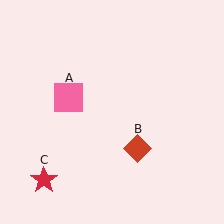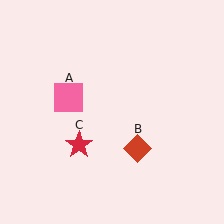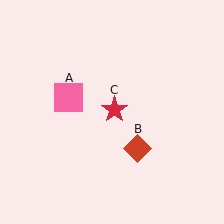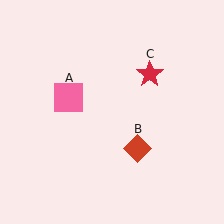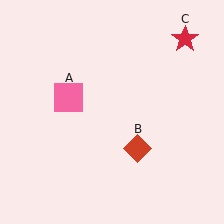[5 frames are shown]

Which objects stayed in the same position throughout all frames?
Pink square (object A) and red diamond (object B) remained stationary.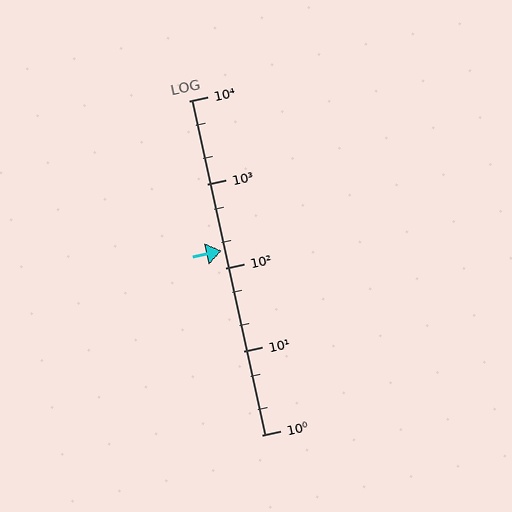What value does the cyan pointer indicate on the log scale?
The pointer indicates approximately 160.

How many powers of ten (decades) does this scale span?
The scale spans 4 decades, from 1 to 10000.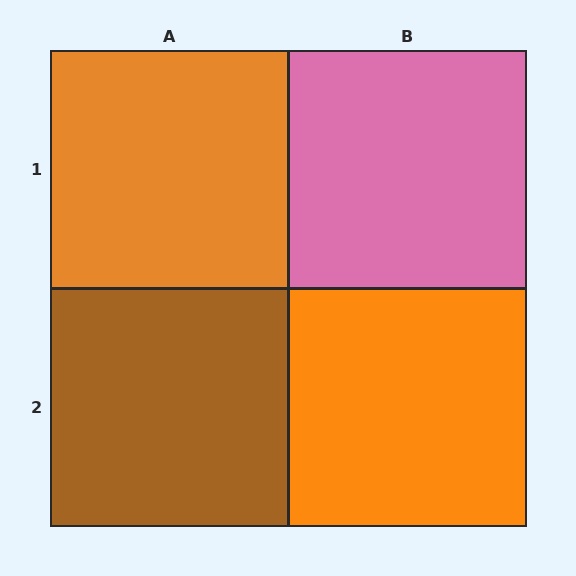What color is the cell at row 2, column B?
Orange.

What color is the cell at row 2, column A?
Brown.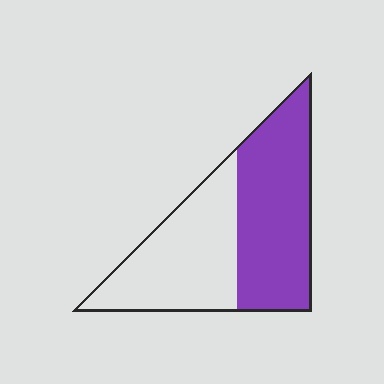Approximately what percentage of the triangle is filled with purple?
Approximately 55%.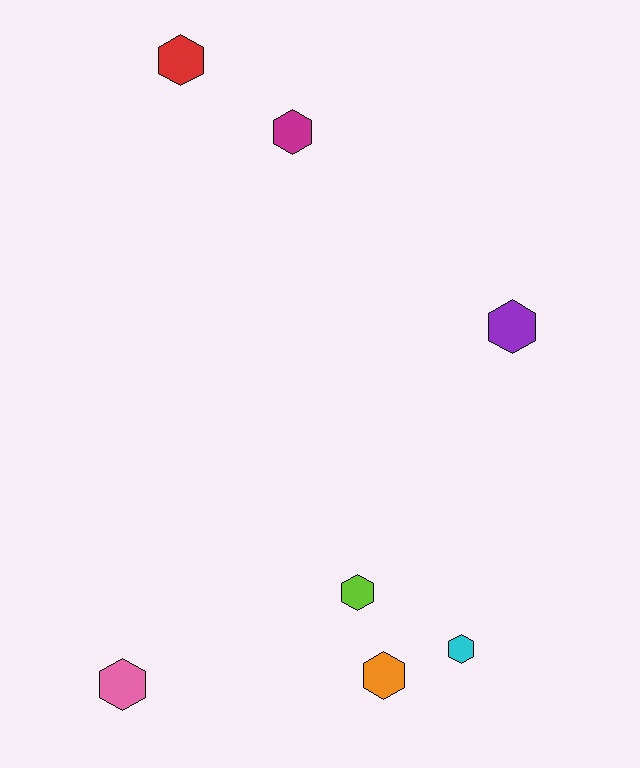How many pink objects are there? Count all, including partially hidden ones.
There is 1 pink object.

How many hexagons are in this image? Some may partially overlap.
There are 7 hexagons.